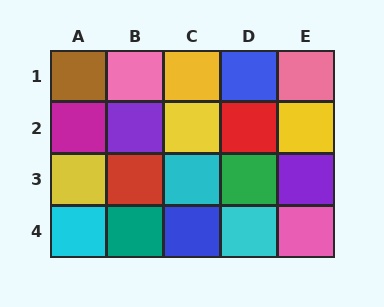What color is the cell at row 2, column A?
Magenta.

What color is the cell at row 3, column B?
Red.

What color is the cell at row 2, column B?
Purple.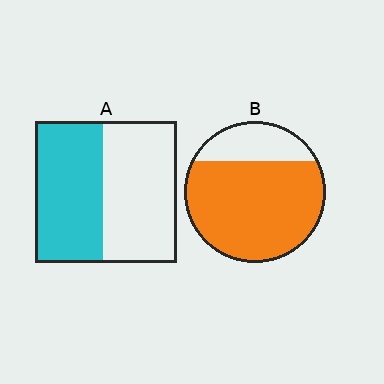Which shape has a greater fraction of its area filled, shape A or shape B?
Shape B.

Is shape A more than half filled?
Roughly half.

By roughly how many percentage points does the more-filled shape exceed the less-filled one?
By roughly 30 percentage points (B over A).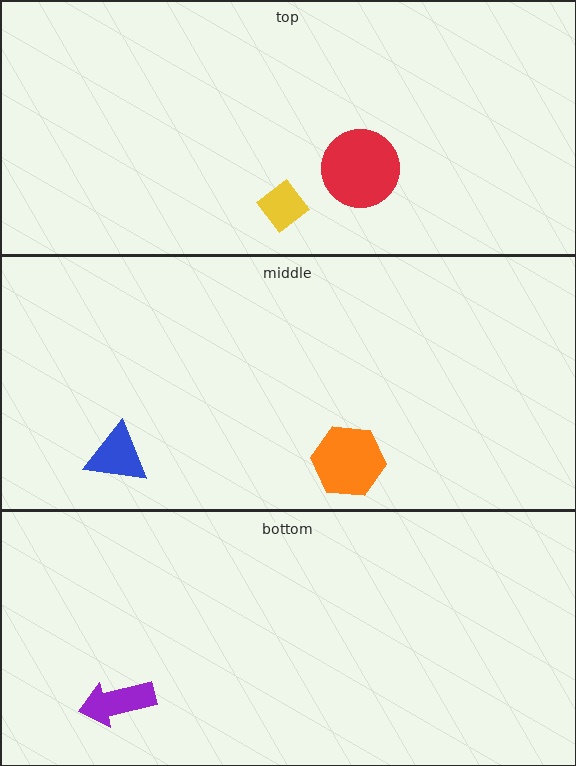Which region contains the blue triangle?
The middle region.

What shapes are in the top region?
The red circle, the yellow diamond.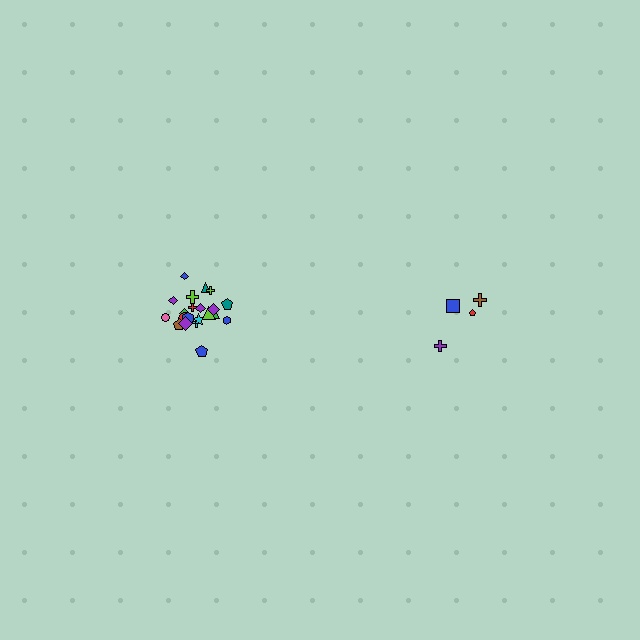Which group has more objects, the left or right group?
The left group.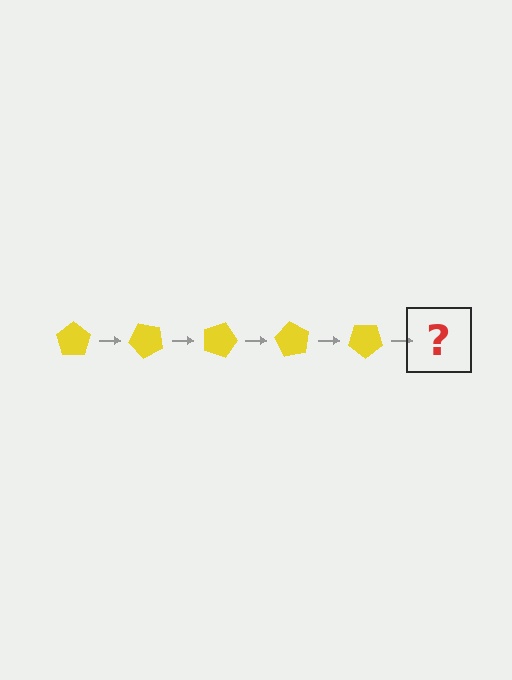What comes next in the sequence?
The next element should be a yellow pentagon rotated 225 degrees.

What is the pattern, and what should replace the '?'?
The pattern is that the pentagon rotates 45 degrees each step. The '?' should be a yellow pentagon rotated 225 degrees.